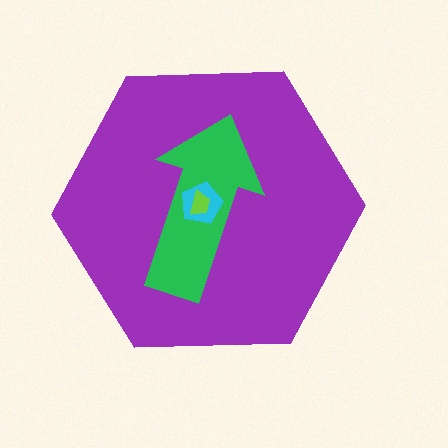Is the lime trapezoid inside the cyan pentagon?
Yes.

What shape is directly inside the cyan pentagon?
The lime trapezoid.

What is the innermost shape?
The lime trapezoid.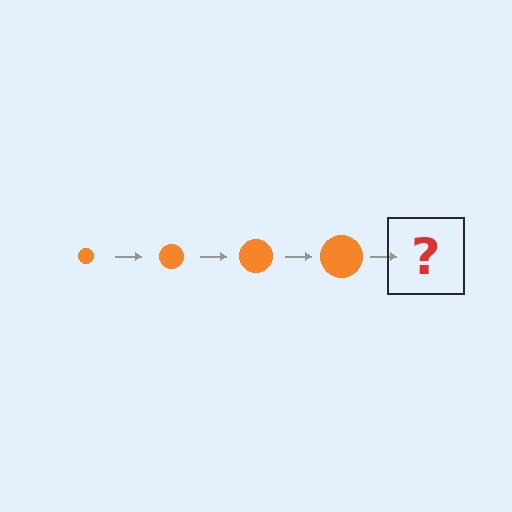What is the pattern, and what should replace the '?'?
The pattern is that the circle gets progressively larger each step. The '?' should be an orange circle, larger than the previous one.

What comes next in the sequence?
The next element should be an orange circle, larger than the previous one.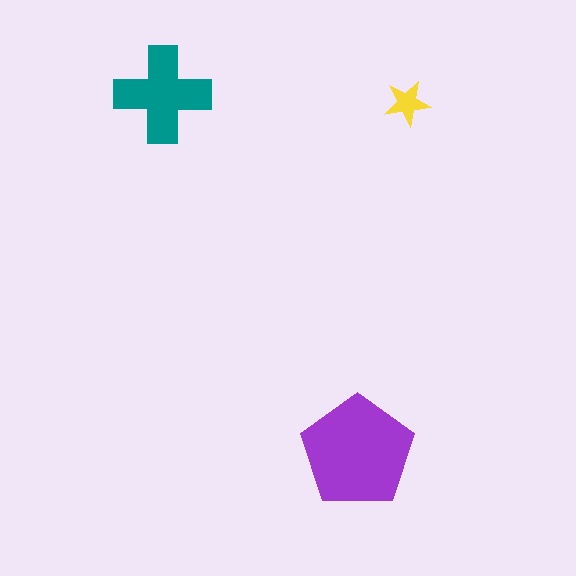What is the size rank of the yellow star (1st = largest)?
3rd.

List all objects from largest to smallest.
The purple pentagon, the teal cross, the yellow star.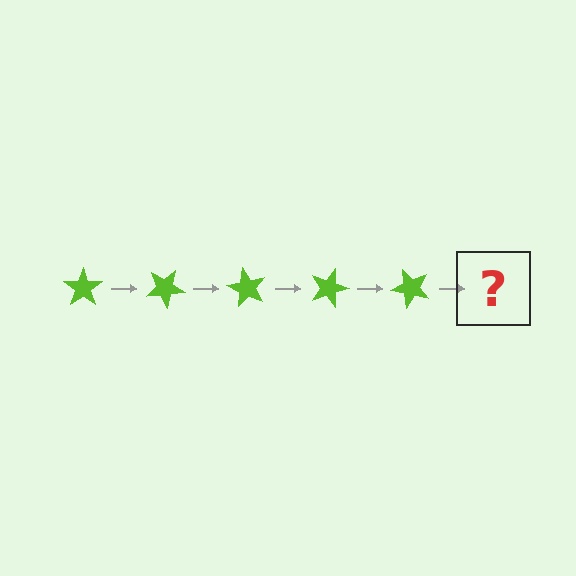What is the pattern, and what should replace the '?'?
The pattern is that the star rotates 30 degrees each step. The '?' should be a lime star rotated 150 degrees.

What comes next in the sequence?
The next element should be a lime star rotated 150 degrees.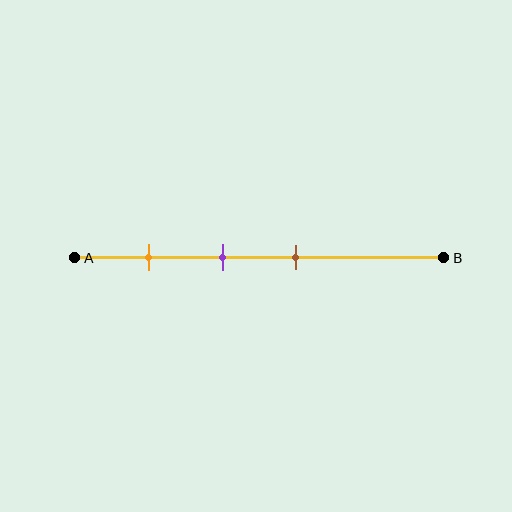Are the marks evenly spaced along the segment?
Yes, the marks are approximately evenly spaced.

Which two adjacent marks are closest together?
The purple and brown marks are the closest adjacent pair.